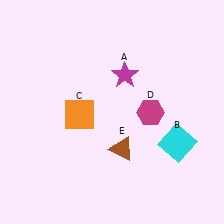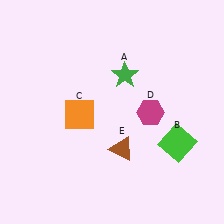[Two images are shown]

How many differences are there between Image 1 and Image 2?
There are 2 differences between the two images.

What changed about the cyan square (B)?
In Image 1, B is cyan. In Image 2, it changed to green.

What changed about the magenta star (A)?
In Image 1, A is magenta. In Image 2, it changed to green.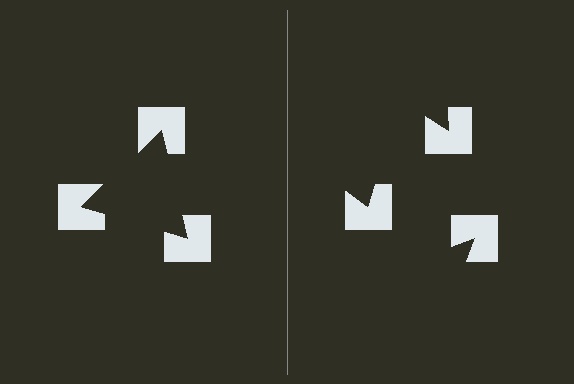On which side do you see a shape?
An illusory triangle appears on the left side. On the right side the wedge cuts are rotated, so no coherent shape forms.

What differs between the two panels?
The notched squares are positioned identically on both sides; only the wedge orientations differ. On the left they align to a triangle; on the right they are misaligned.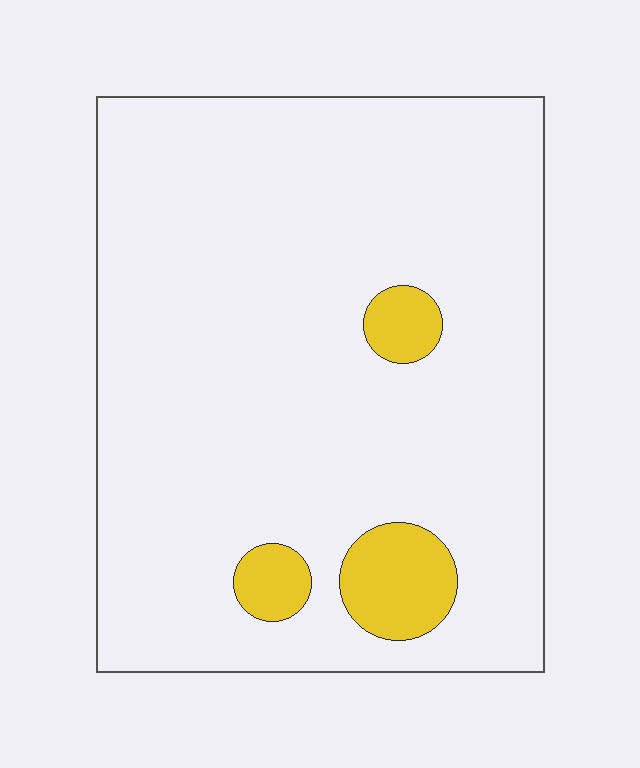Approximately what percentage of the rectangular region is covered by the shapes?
Approximately 10%.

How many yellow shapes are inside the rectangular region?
3.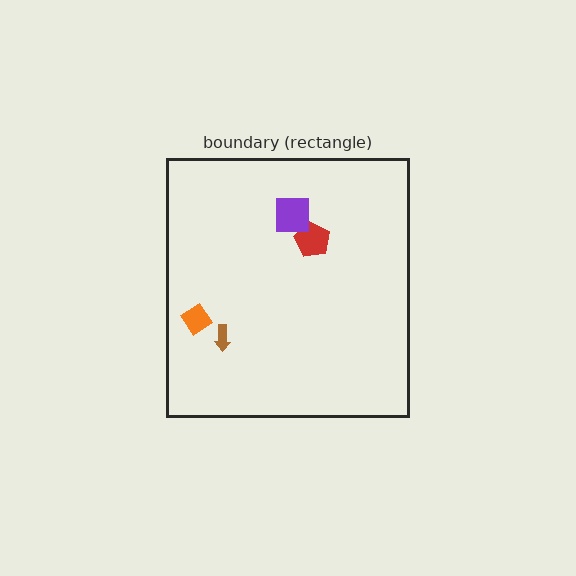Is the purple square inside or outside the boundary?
Inside.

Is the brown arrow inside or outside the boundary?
Inside.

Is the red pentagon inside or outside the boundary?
Inside.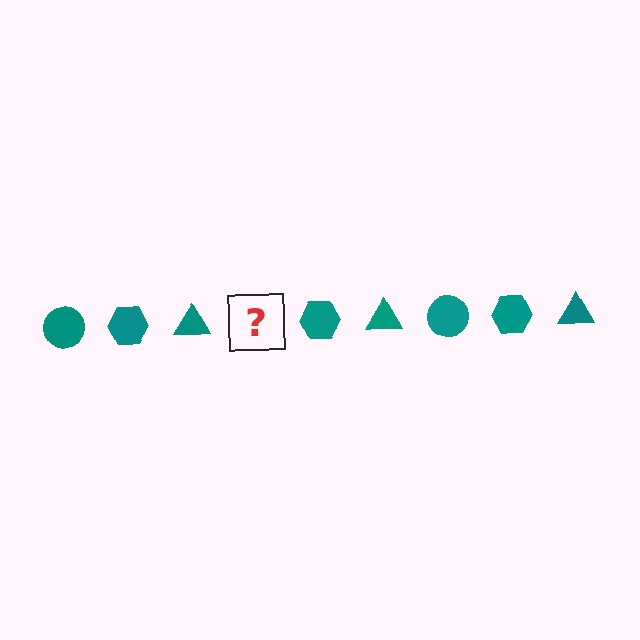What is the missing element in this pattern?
The missing element is a teal circle.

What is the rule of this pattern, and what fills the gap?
The rule is that the pattern cycles through circle, hexagon, triangle shapes in teal. The gap should be filled with a teal circle.